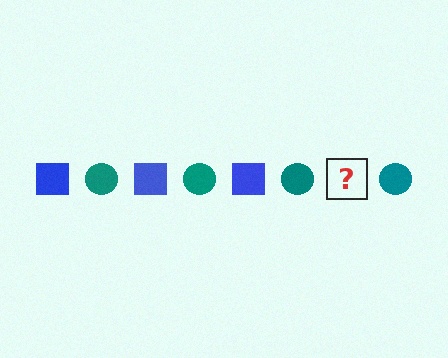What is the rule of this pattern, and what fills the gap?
The rule is that the pattern alternates between blue square and teal circle. The gap should be filled with a blue square.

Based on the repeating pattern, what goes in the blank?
The blank should be a blue square.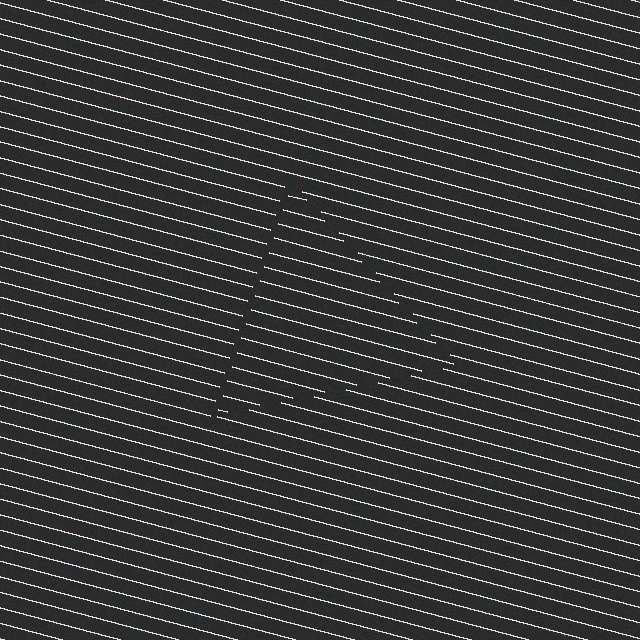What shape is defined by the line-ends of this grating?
An illusory triangle. The interior of the shape contains the same grating, shifted by half a period — the contour is defined by the phase discontinuity where line-ends from the inner and outer gratings abut.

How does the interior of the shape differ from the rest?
The interior of the shape contains the same grating, shifted by half a period — the contour is defined by the phase discontinuity where line-ends from the inner and outer gratings abut.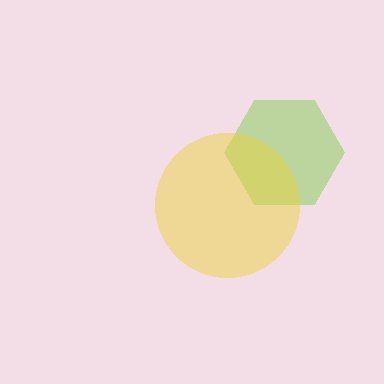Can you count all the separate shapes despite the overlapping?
Yes, there are 2 separate shapes.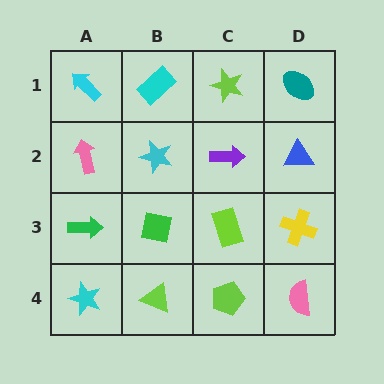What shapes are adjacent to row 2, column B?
A cyan rectangle (row 1, column B), a green square (row 3, column B), a pink arrow (row 2, column A), a purple arrow (row 2, column C).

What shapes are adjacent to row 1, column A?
A pink arrow (row 2, column A), a cyan rectangle (row 1, column B).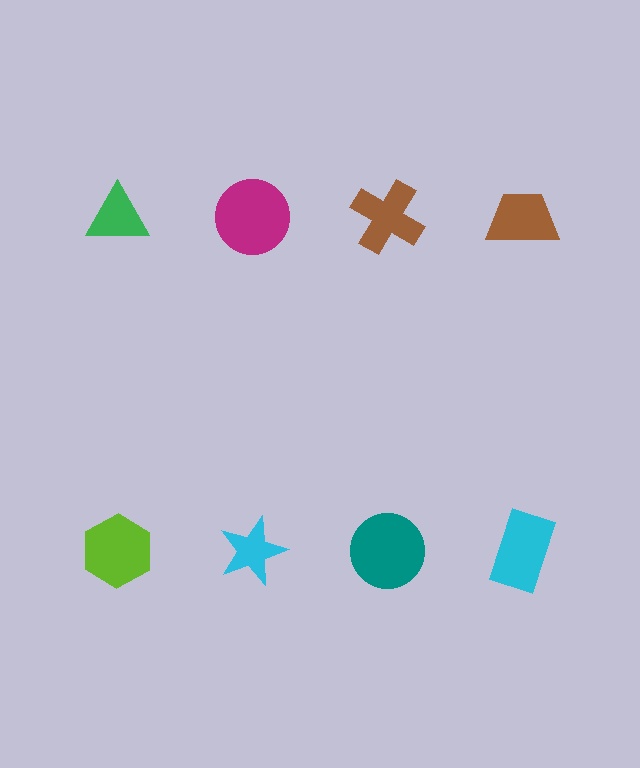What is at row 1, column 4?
A brown trapezoid.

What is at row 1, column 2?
A magenta circle.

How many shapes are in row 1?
4 shapes.